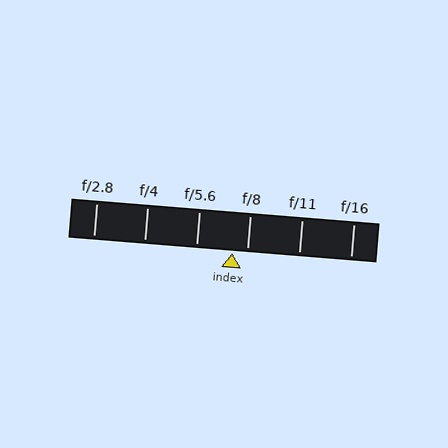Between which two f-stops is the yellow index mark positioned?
The index mark is between f/5.6 and f/8.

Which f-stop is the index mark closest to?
The index mark is closest to f/8.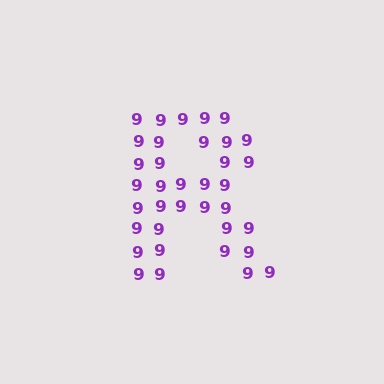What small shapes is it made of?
It is made of small digit 9's.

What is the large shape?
The large shape is the letter R.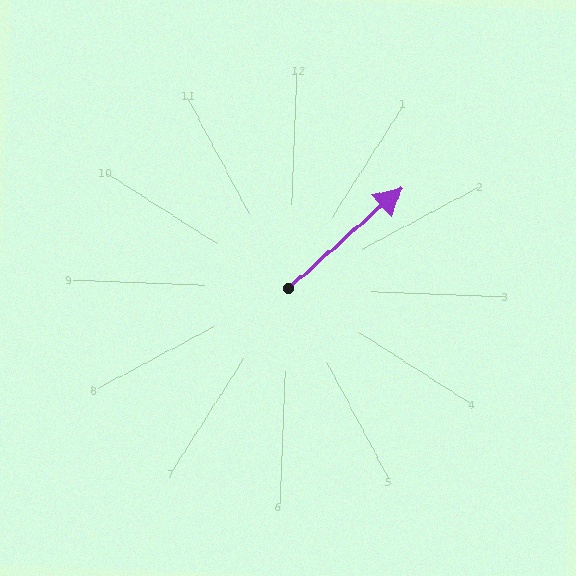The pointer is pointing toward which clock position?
Roughly 2 o'clock.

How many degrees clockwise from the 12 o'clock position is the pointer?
Approximately 46 degrees.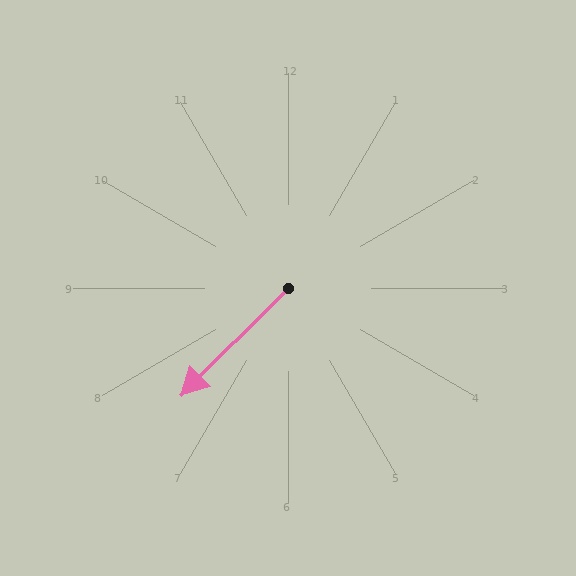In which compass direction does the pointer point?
Southwest.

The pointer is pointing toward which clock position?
Roughly 7 o'clock.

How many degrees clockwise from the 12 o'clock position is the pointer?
Approximately 225 degrees.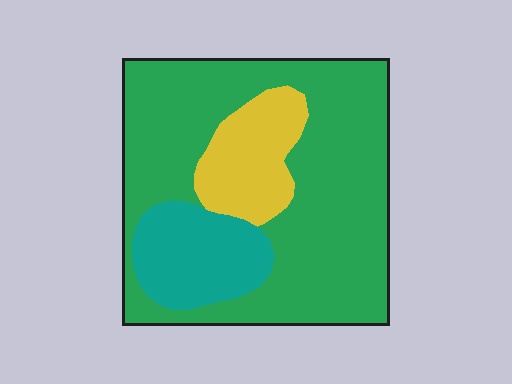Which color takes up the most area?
Green, at roughly 70%.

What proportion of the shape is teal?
Teal covers about 15% of the shape.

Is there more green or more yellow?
Green.